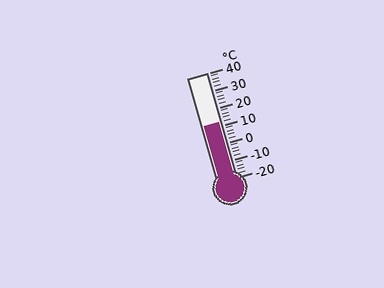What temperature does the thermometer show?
The thermometer shows approximately 12°C.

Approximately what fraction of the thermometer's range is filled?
The thermometer is filled to approximately 55% of its range.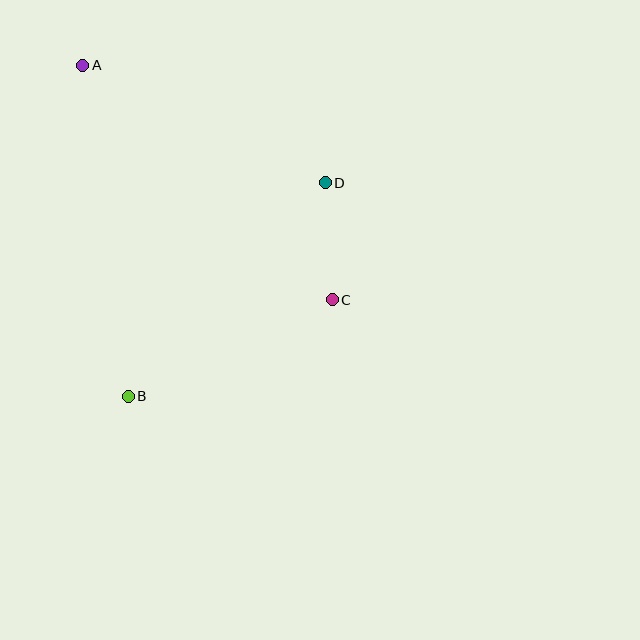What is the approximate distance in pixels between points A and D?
The distance between A and D is approximately 269 pixels.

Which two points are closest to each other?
Points C and D are closest to each other.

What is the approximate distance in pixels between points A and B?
The distance between A and B is approximately 334 pixels.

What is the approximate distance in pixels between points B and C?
The distance between B and C is approximately 226 pixels.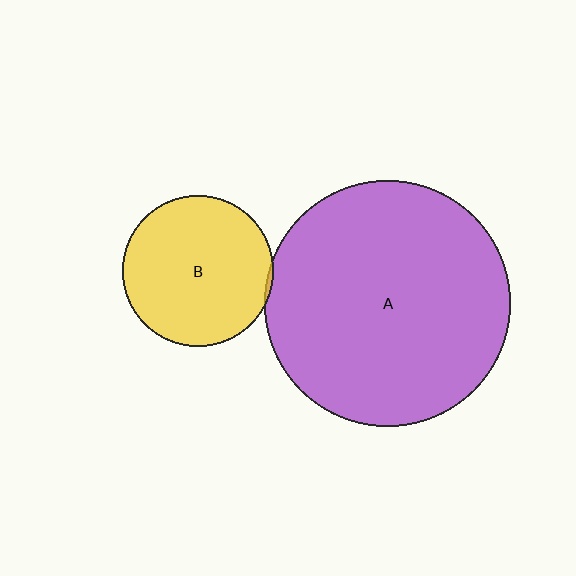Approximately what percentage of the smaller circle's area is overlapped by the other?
Approximately 5%.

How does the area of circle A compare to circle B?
Approximately 2.6 times.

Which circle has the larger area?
Circle A (purple).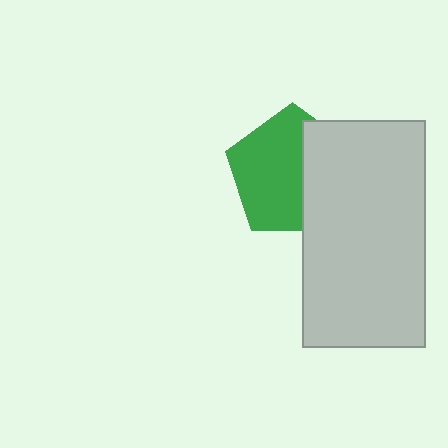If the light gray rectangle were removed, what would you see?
You would see the complete green pentagon.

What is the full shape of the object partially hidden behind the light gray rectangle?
The partially hidden object is a green pentagon.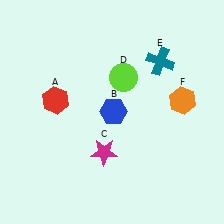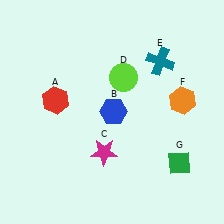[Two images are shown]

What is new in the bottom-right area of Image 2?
A green diamond (G) was added in the bottom-right area of Image 2.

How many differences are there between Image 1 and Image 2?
There is 1 difference between the two images.